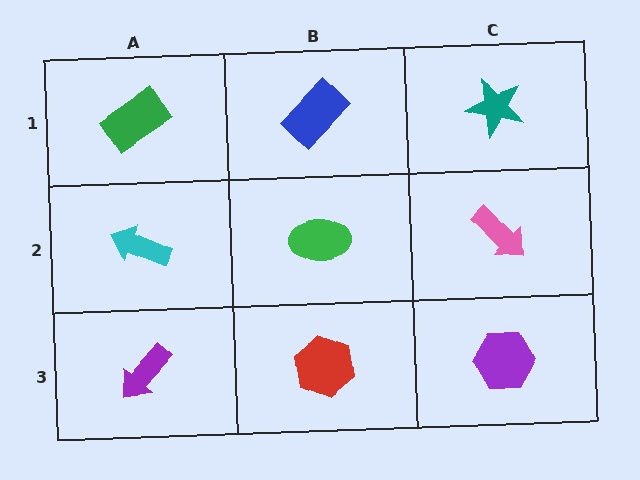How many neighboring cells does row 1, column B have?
3.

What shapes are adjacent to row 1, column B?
A green ellipse (row 2, column B), a green rectangle (row 1, column A), a teal star (row 1, column C).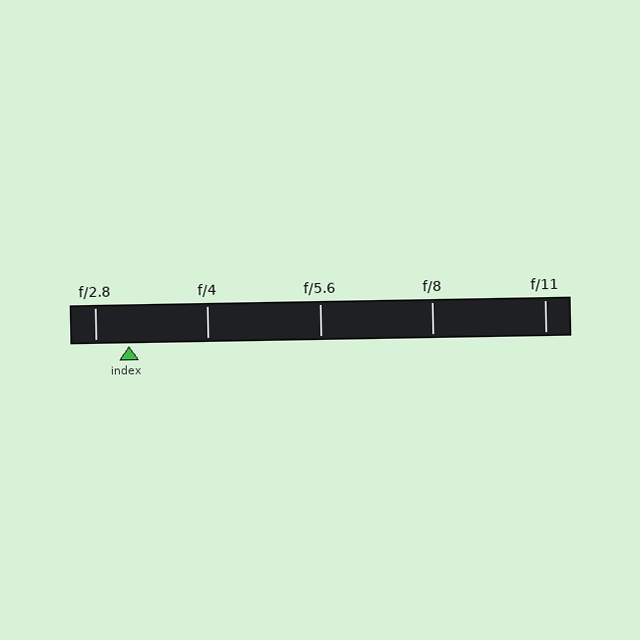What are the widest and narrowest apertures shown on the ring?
The widest aperture shown is f/2.8 and the narrowest is f/11.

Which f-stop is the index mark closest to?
The index mark is closest to f/2.8.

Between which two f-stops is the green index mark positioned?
The index mark is between f/2.8 and f/4.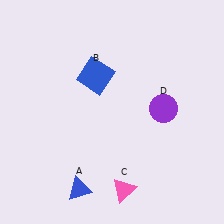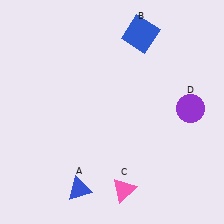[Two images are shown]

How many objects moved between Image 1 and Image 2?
2 objects moved between the two images.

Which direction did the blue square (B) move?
The blue square (B) moved right.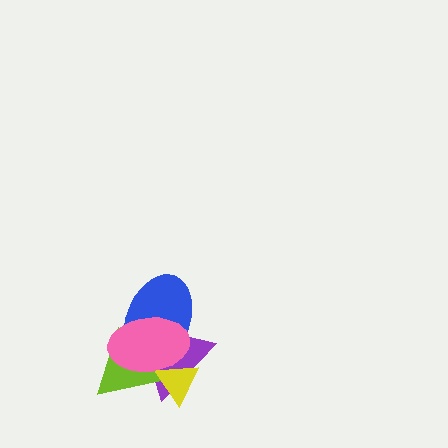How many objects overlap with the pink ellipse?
4 objects overlap with the pink ellipse.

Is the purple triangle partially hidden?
Yes, it is partially covered by another shape.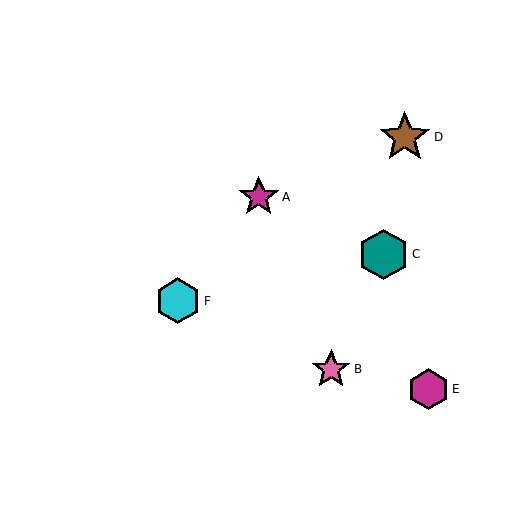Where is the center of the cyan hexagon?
The center of the cyan hexagon is at (178, 301).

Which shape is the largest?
The brown star (labeled D) is the largest.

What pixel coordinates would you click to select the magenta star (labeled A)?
Click at (259, 197) to select the magenta star A.